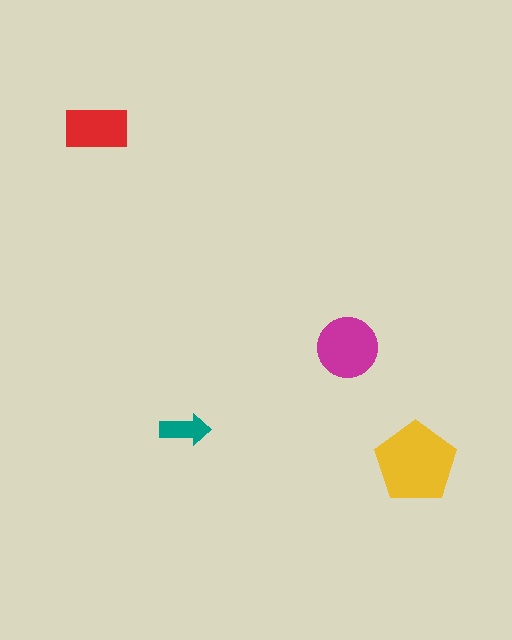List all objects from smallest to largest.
The teal arrow, the red rectangle, the magenta circle, the yellow pentagon.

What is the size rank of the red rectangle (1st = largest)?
3rd.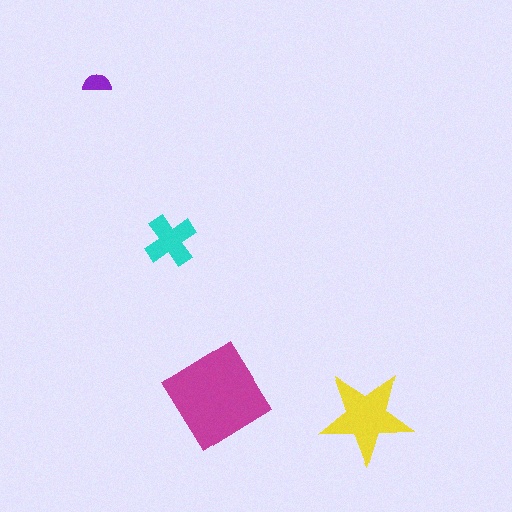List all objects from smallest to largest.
The purple semicircle, the cyan cross, the yellow star, the magenta diamond.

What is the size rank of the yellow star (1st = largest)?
2nd.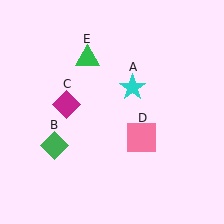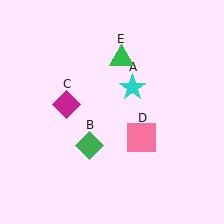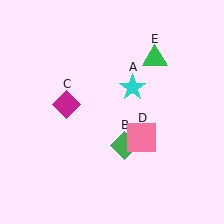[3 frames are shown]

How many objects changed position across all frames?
2 objects changed position: green diamond (object B), green triangle (object E).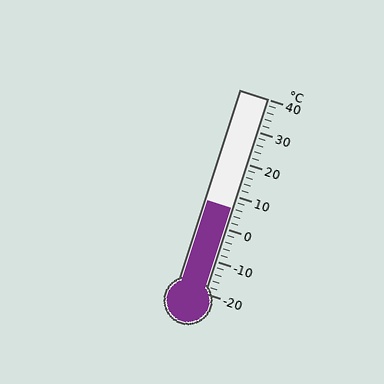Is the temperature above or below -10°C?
The temperature is above -10°C.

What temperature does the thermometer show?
The thermometer shows approximately 6°C.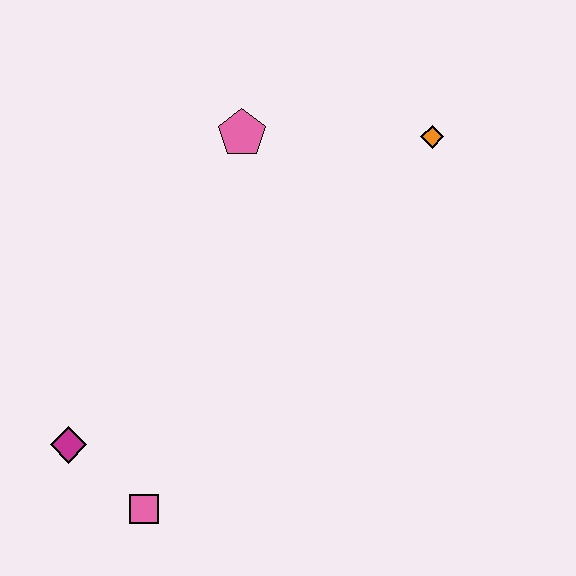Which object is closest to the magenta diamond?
The pink square is closest to the magenta diamond.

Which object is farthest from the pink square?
The orange diamond is farthest from the pink square.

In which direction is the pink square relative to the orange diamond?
The pink square is below the orange diamond.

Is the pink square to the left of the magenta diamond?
No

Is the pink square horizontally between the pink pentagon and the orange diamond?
No